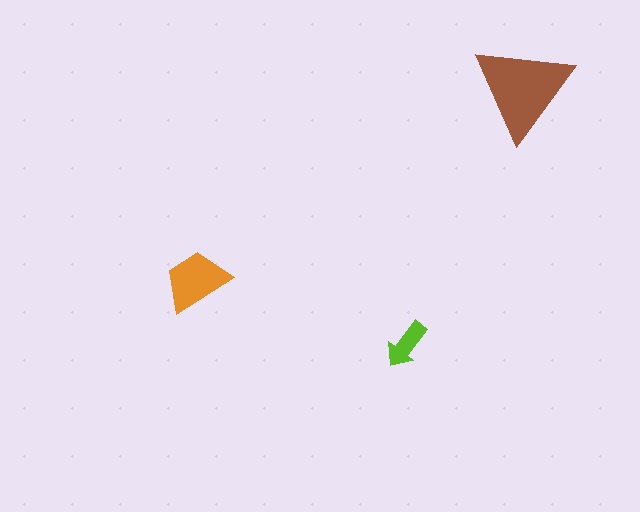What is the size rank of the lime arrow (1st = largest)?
3rd.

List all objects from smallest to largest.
The lime arrow, the orange trapezoid, the brown triangle.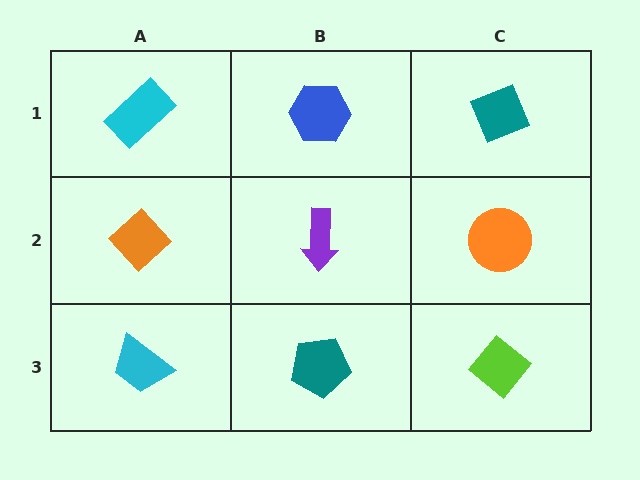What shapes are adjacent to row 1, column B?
A purple arrow (row 2, column B), a cyan rectangle (row 1, column A), a teal diamond (row 1, column C).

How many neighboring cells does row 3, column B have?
3.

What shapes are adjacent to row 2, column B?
A blue hexagon (row 1, column B), a teal pentagon (row 3, column B), an orange diamond (row 2, column A), an orange circle (row 2, column C).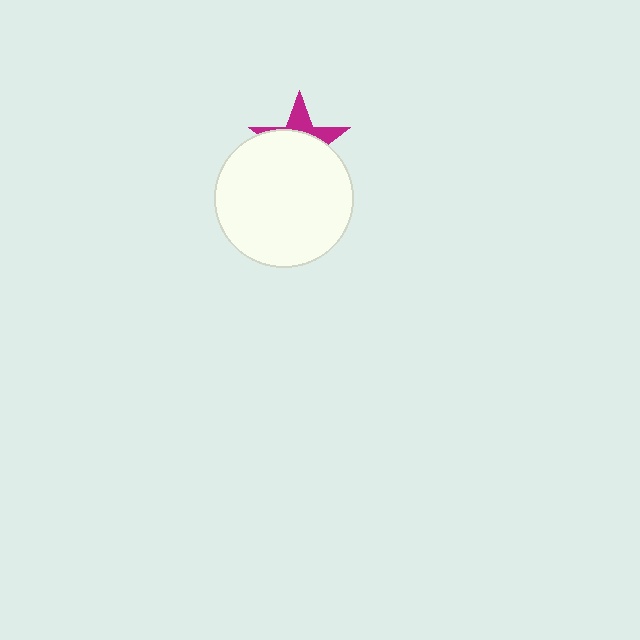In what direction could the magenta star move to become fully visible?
The magenta star could move up. That would shift it out from behind the white circle entirely.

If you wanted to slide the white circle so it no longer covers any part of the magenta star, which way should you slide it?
Slide it down — that is the most direct way to separate the two shapes.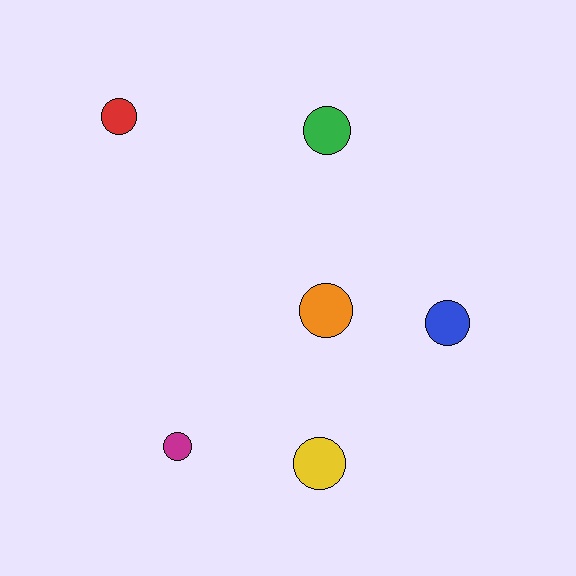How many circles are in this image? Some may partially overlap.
There are 6 circles.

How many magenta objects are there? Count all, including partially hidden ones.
There is 1 magenta object.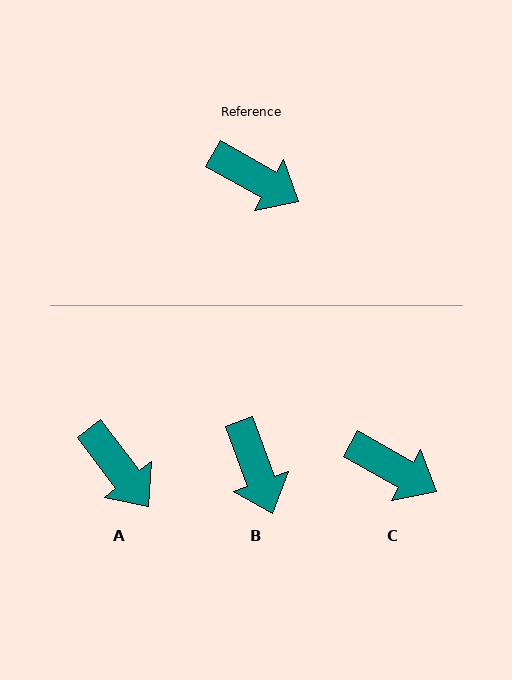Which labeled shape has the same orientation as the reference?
C.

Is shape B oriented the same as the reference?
No, it is off by about 40 degrees.